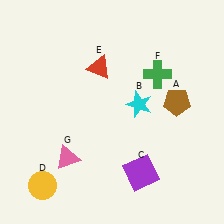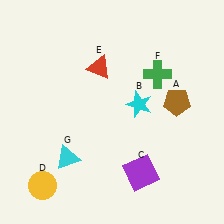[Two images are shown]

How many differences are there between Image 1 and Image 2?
There is 1 difference between the two images.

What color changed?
The triangle (G) changed from pink in Image 1 to cyan in Image 2.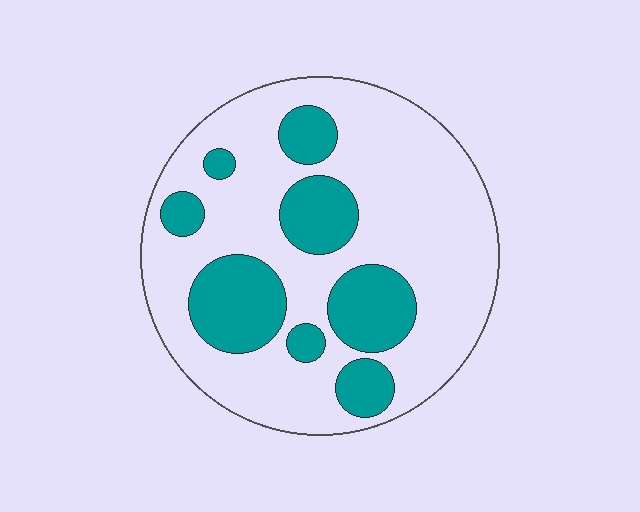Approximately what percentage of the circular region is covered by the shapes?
Approximately 30%.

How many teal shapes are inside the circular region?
8.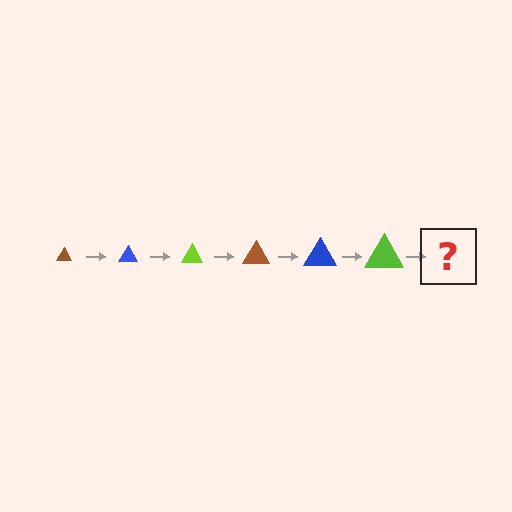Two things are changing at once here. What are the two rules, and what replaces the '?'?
The two rules are that the triangle grows larger each step and the color cycles through brown, blue, and lime. The '?' should be a brown triangle, larger than the previous one.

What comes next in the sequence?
The next element should be a brown triangle, larger than the previous one.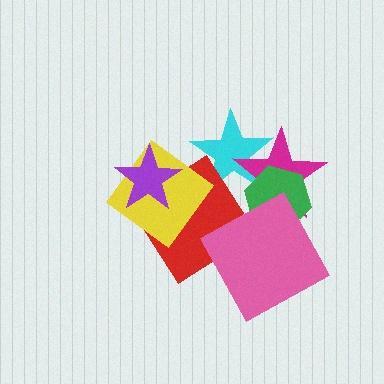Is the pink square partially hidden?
No, no other shape covers it.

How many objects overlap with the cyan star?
3 objects overlap with the cyan star.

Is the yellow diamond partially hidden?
Yes, it is partially covered by another shape.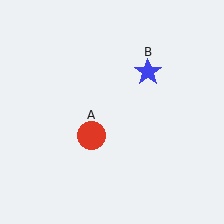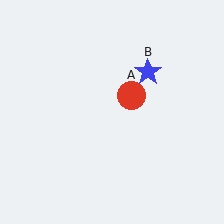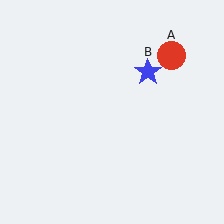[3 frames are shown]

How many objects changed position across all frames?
1 object changed position: red circle (object A).